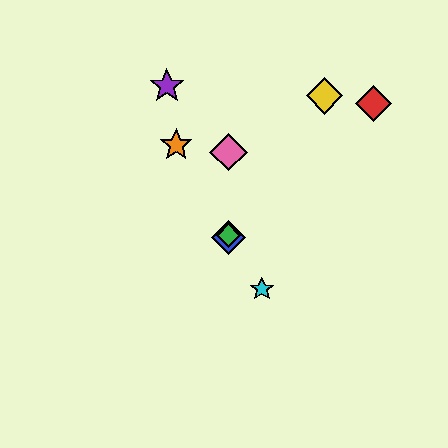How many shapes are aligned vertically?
3 shapes (the blue diamond, the green diamond, the pink diamond) are aligned vertically.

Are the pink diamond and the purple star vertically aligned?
No, the pink diamond is at x≈228 and the purple star is at x≈167.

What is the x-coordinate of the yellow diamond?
The yellow diamond is at x≈325.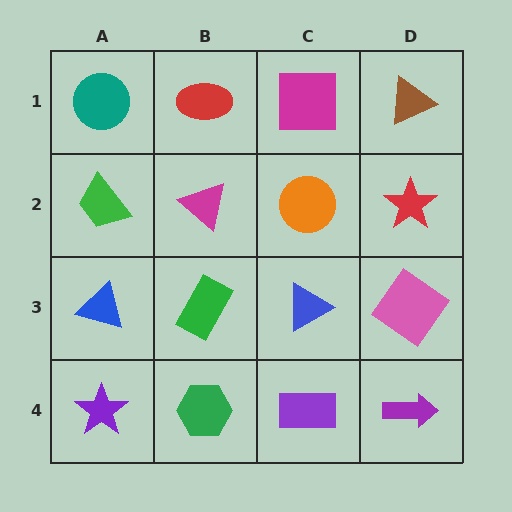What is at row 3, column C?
A blue triangle.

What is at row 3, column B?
A green rectangle.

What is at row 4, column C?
A purple rectangle.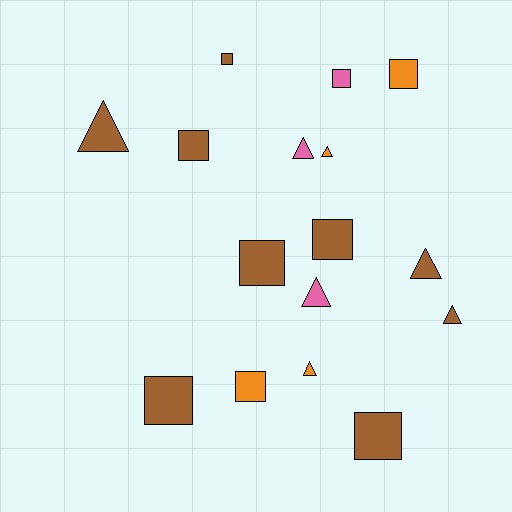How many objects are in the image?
There are 16 objects.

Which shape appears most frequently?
Square, with 9 objects.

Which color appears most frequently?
Brown, with 9 objects.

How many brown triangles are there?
There are 3 brown triangles.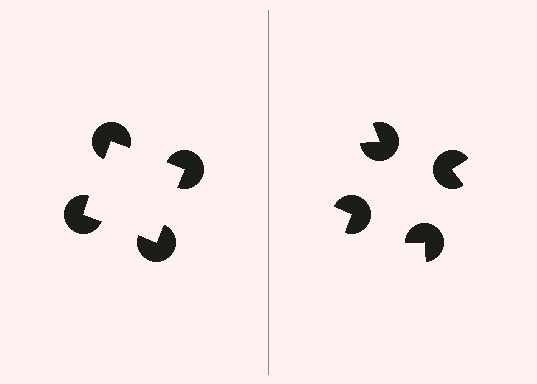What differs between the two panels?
The pac-man discs are positioned identically on both sides; only the wedge orientations differ. On the left they align to a square; on the right they are misaligned.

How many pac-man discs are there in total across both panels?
8 — 4 on each side.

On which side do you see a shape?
An illusory square appears on the left side. On the right side the wedge cuts are rotated, so no coherent shape forms.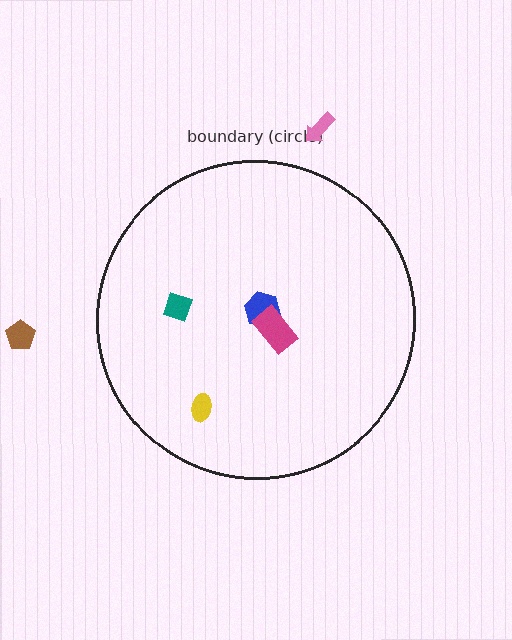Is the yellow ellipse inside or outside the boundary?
Inside.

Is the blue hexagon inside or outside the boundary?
Inside.